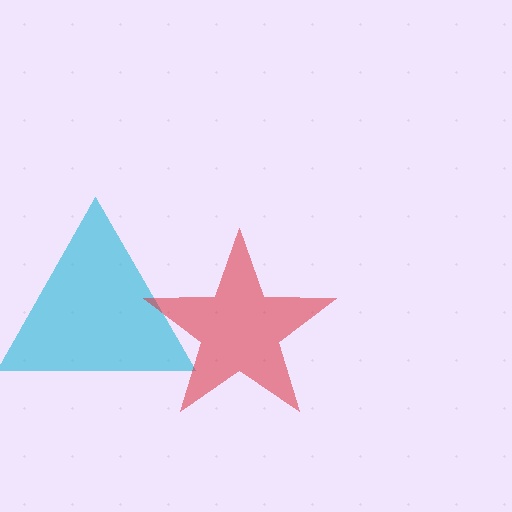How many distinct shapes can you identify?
There are 2 distinct shapes: a cyan triangle, a red star.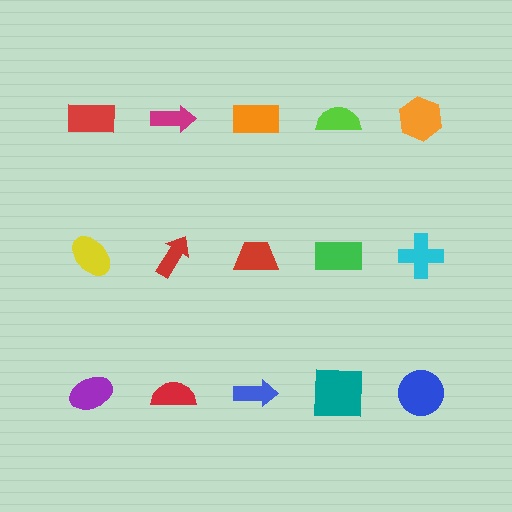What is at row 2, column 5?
A cyan cross.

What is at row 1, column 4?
A lime semicircle.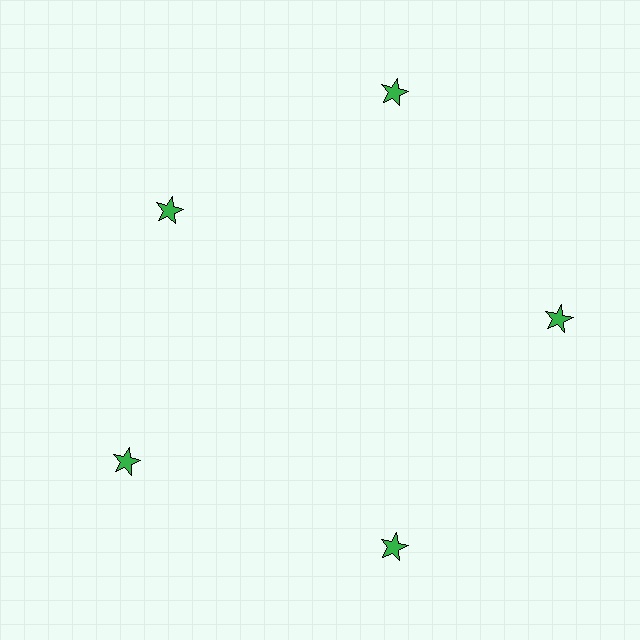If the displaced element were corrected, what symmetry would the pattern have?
It would have 5-fold rotational symmetry — the pattern would map onto itself every 72 degrees.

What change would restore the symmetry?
The symmetry would be restored by moving it outward, back onto the ring so that all 5 stars sit at equal angles and equal distance from the center.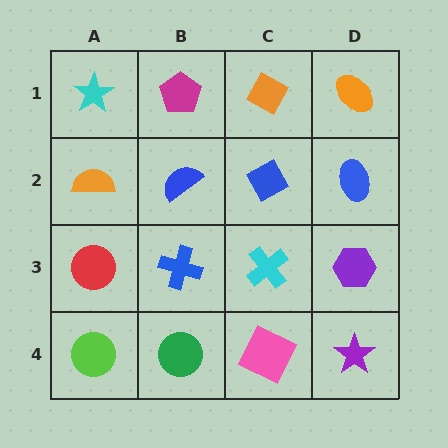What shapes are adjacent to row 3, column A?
An orange semicircle (row 2, column A), a lime circle (row 4, column A), a blue cross (row 3, column B).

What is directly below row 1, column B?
A blue semicircle.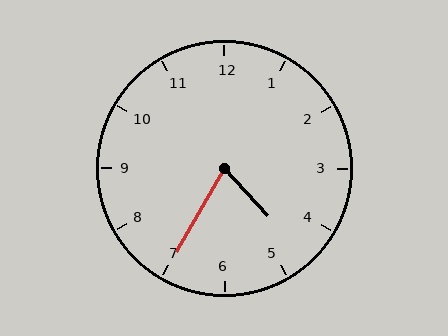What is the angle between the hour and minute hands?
Approximately 72 degrees.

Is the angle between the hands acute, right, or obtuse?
It is acute.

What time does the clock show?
4:35.